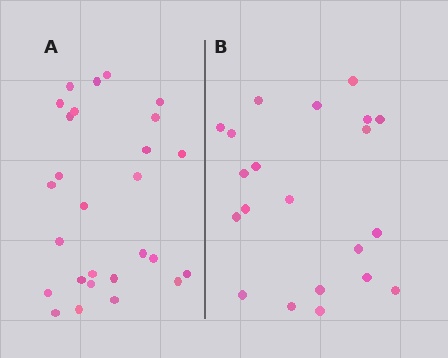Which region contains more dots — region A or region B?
Region A (the left region) has more dots.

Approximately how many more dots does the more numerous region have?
Region A has about 6 more dots than region B.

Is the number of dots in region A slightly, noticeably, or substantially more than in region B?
Region A has noticeably more, but not dramatically so. The ratio is roughly 1.3 to 1.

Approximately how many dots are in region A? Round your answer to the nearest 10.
About 30 dots. (The exact count is 27, which rounds to 30.)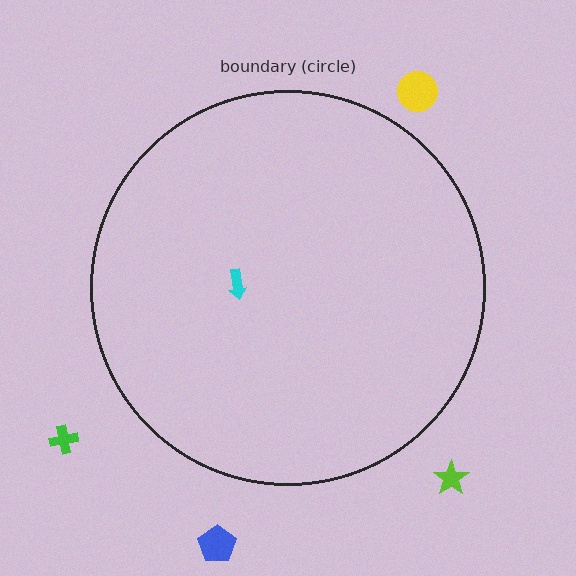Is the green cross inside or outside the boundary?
Outside.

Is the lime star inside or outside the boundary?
Outside.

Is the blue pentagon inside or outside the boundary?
Outside.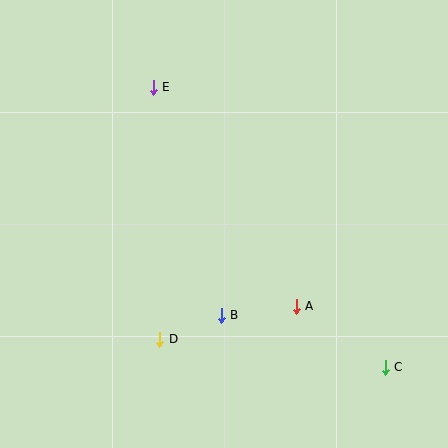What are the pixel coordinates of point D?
Point D is at (160, 339).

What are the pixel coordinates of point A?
Point A is at (296, 306).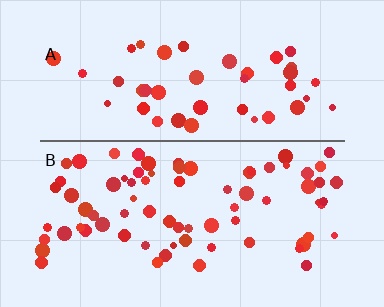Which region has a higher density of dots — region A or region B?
B (the bottom).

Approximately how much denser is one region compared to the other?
Approximately 1.7× — region B over region A.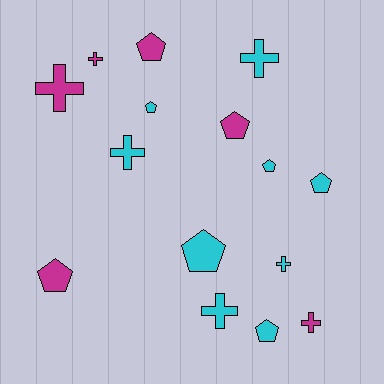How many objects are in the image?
There are 15 objects.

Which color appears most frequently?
Cyan, with 9 objects.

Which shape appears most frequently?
Pentagon, with 8 objects.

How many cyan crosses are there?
There are 4 cyan crosses.